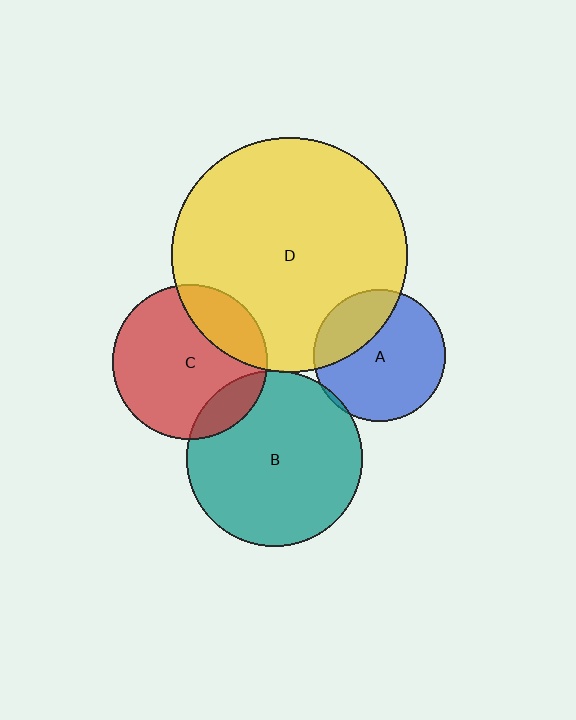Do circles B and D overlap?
Yes.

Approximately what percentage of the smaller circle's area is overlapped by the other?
Approximately 5%.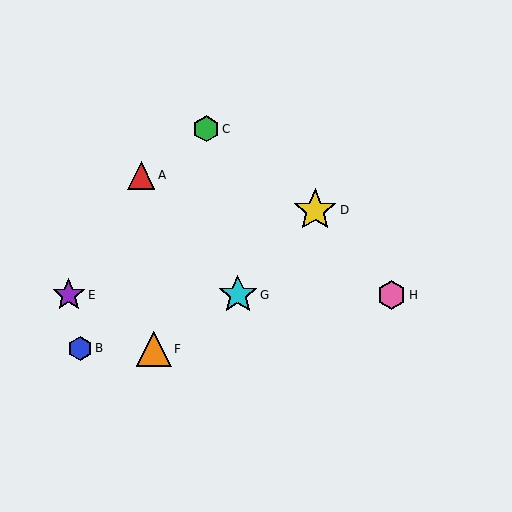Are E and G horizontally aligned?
Yes, both are at y≈295.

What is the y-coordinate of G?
Object G is at y≈295.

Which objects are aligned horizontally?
Objects E, G, H are aligned horizontally.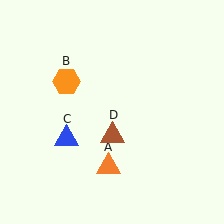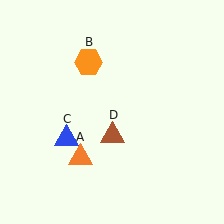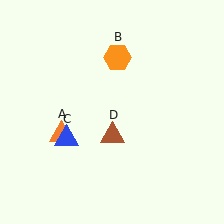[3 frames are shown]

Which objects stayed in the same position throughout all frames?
Blue triangle (object C) and brown triangle (object D) remained stationary.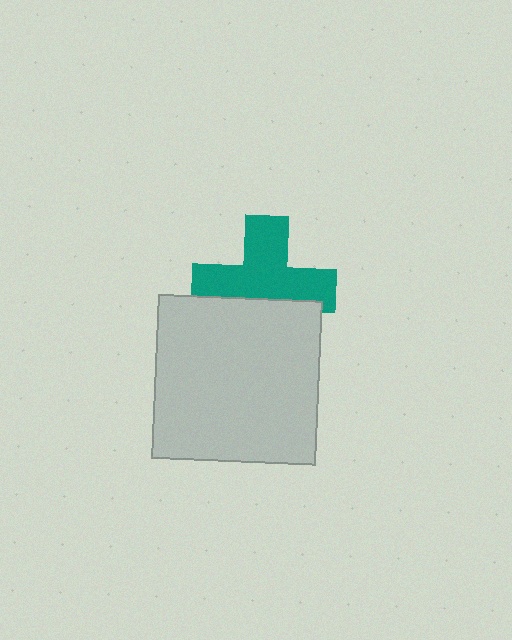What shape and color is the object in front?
The object in front is a light gray square.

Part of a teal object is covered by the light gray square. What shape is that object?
It is a cross.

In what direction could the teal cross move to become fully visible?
The teal cross could move up. That would shift it out from behind the light gray square entirely.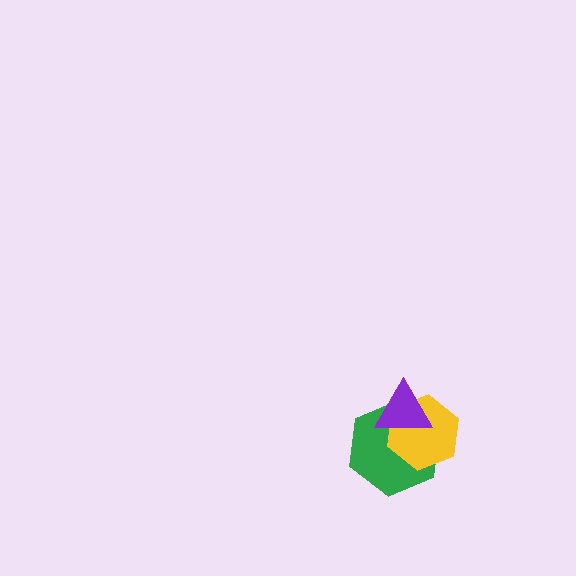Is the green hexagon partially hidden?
Yes, it is partially covered by another shape.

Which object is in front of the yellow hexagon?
The purple triangle is in front of the yellow hexagon.